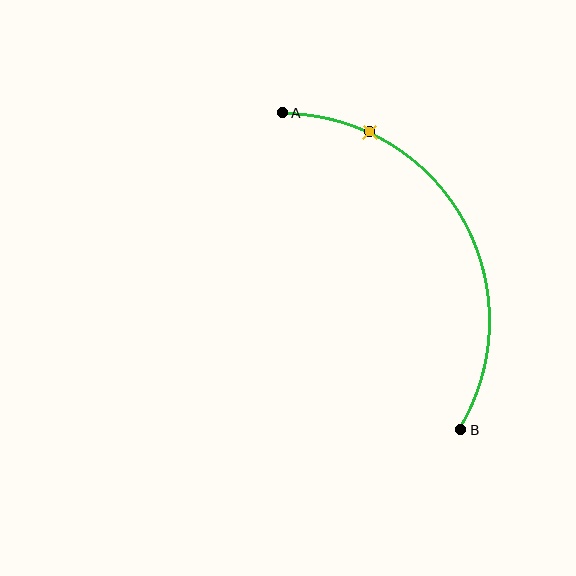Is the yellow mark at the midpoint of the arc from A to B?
No. The yellow mark lies on the arc but is closer to endpoint A. The arc midpoint would be at the point on the curve equidistant along the arc from both A and B.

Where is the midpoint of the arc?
The arc midpoint is the point on the curve farthest from the straight line joining A and B. It sits to the right of that line.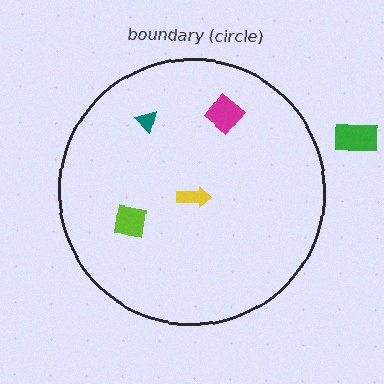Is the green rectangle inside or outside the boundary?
Outside.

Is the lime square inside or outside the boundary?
Inside.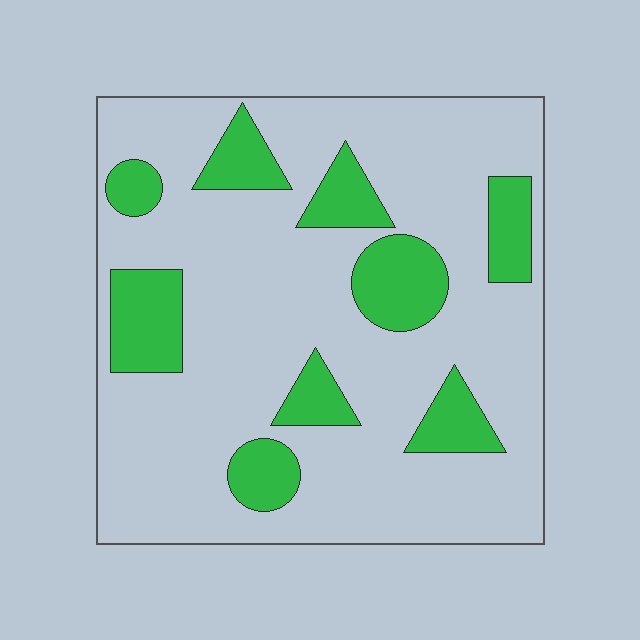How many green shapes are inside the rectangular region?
9.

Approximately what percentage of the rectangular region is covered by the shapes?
Approximately 20%.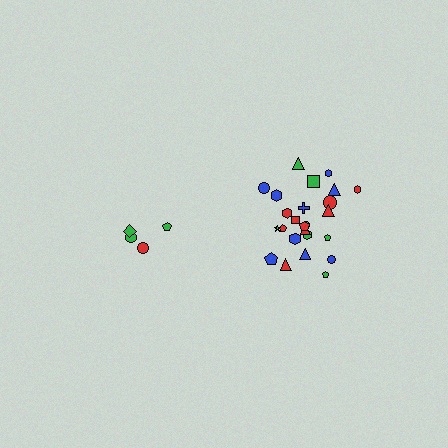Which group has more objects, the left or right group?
The right group.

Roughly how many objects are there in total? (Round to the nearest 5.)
Roughly 30 objects in total.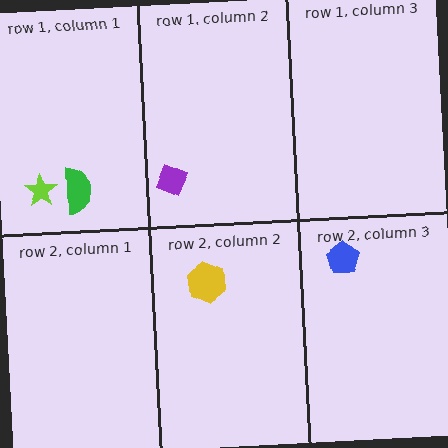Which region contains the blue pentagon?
The row 2, column 3 region.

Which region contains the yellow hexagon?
The row 2, column 2 region.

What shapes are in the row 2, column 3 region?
The blue pentagon.